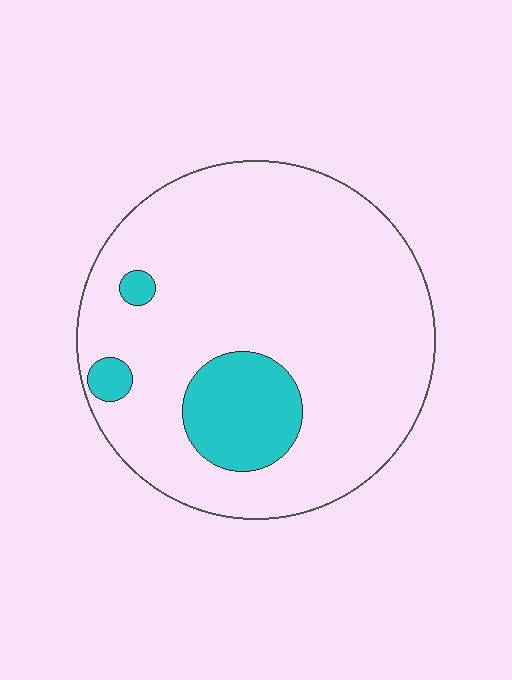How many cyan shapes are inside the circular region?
3.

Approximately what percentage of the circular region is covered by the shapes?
Approximately 15%.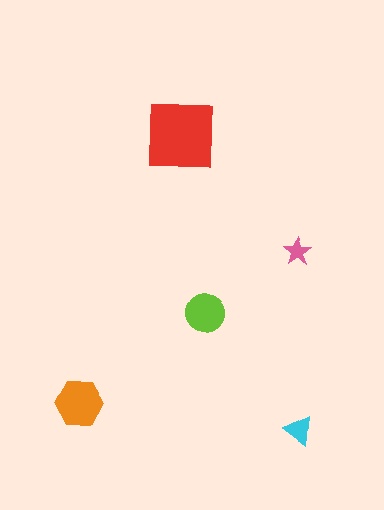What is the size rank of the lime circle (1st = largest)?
3rd.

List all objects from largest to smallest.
The red square, the orange hexagon, the lime circle, the cyan triangle, the pink star.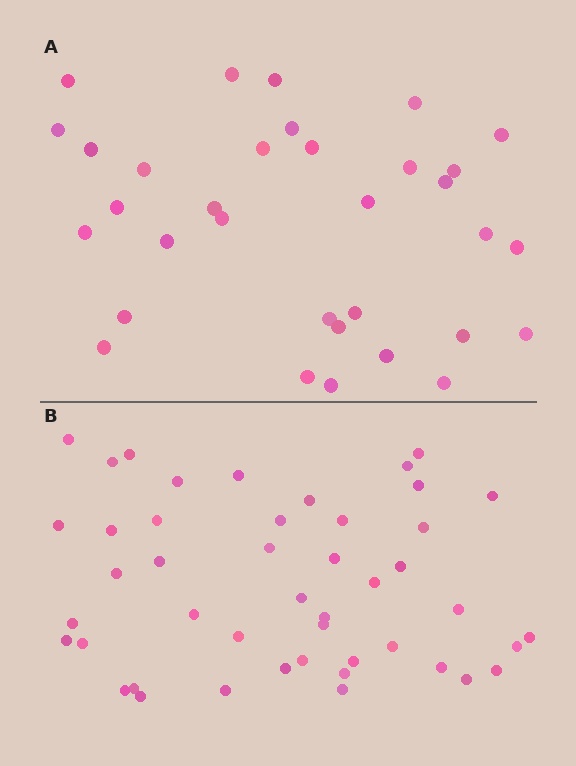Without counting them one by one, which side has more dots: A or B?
Region B (the bottom region) has more dots.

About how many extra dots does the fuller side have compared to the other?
Region B has approximately 15 more dots than region A.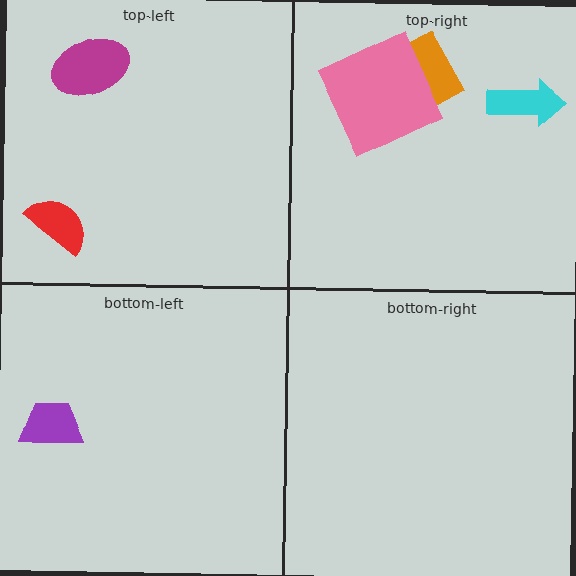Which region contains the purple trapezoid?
The bottom-left region.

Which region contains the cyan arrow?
The top-right region.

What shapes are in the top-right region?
The orange rectangle, the cyan arrow, the pink square.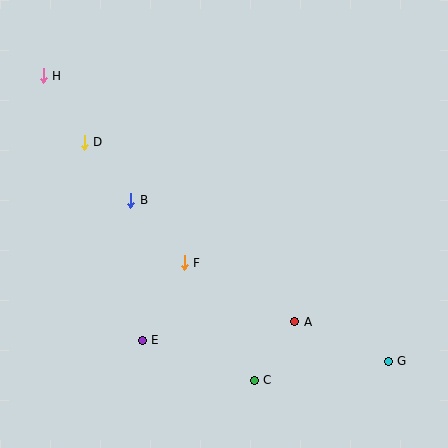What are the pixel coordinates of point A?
Point A is at (295, 322).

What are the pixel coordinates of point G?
Point G is at (388, 361).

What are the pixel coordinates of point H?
Point H is at (43, 76).